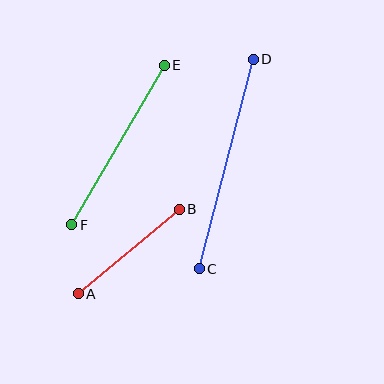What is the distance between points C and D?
The distance is approximately 216 pixels.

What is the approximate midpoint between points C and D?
The midpoint is at approximately (226, 164) pixels.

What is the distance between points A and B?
The distance is approximately 132 pixels.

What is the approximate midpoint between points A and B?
The midpoint is at approximately (129, 251) pixels.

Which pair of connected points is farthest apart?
Points C and D are farthest apart.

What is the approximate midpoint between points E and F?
The midpoint is at approximately (118, 145) pixels.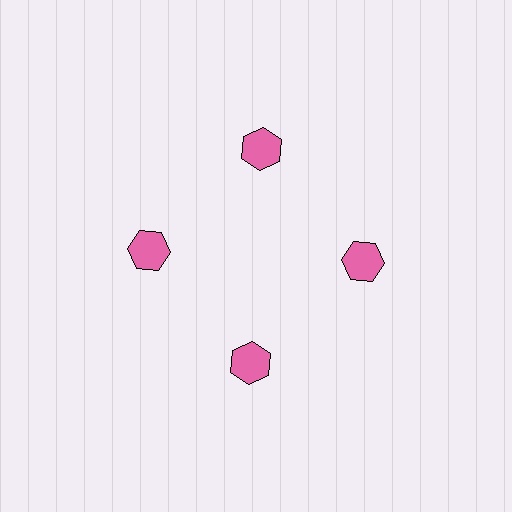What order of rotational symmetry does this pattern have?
This pattern has 4-fold rotational symmetry.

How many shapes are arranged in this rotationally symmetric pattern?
There are 4 shapes, arranged in 4 groups of 1.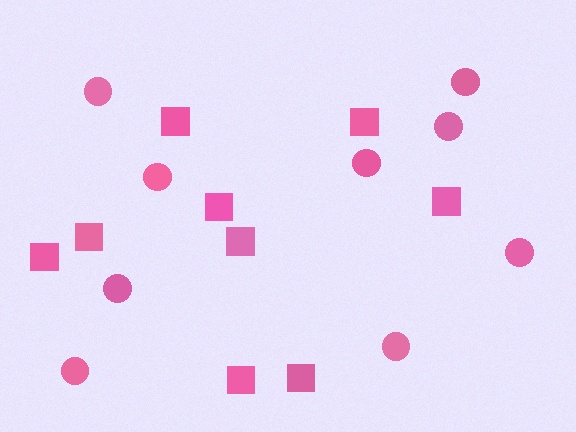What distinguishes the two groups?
There are 2 groups: one group of circles (9) and one group of squares (9).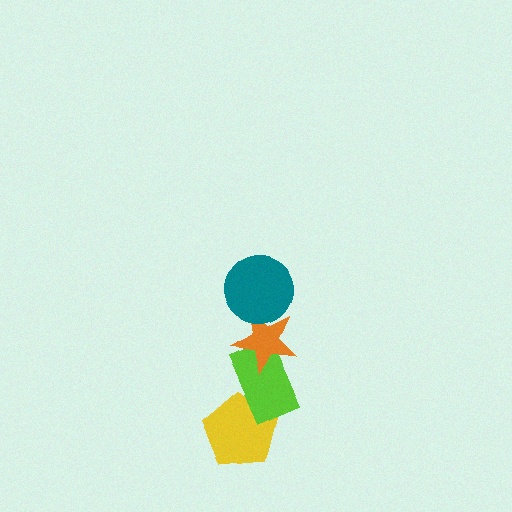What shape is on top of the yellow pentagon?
The lime rectangle is on top of the yellow pentagon.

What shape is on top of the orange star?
The teal circle is on top of the orange star.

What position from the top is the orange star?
The orange star is 2nd from the top.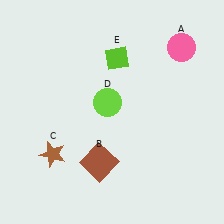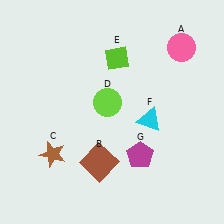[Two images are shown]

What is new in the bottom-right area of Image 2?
A cyan triangle (F) was added in the bottom-right area of Image 2.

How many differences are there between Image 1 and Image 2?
There are 2 differences between the two images.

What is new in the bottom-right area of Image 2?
A magenta pentagon (G) was added in the bottom-right area of Image 2.